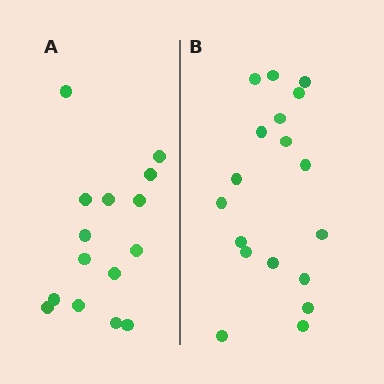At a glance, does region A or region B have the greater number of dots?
Region B (the right region) has more dots.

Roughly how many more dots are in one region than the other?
Region B has just a few more — roughly 2 or 3 more dots than region A.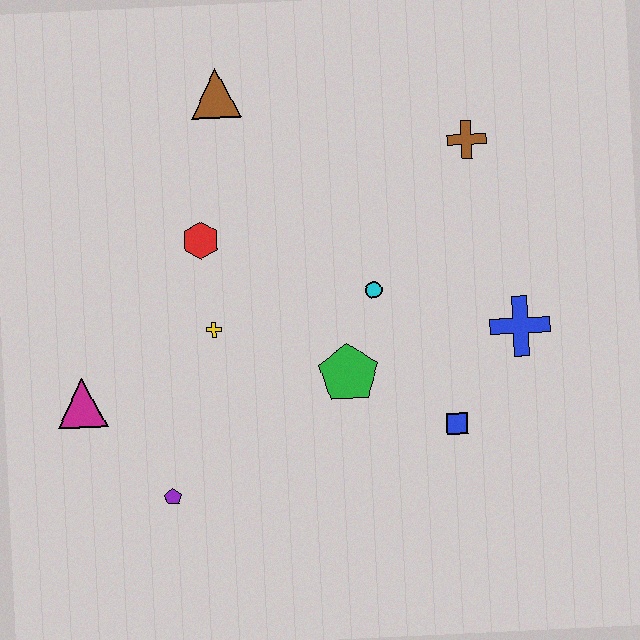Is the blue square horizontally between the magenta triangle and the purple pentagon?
No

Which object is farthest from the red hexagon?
The blue cross is farthest from the red hexagon.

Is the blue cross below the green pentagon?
No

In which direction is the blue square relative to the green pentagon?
The blue square is to the right of the green pentagon.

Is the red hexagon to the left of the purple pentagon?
No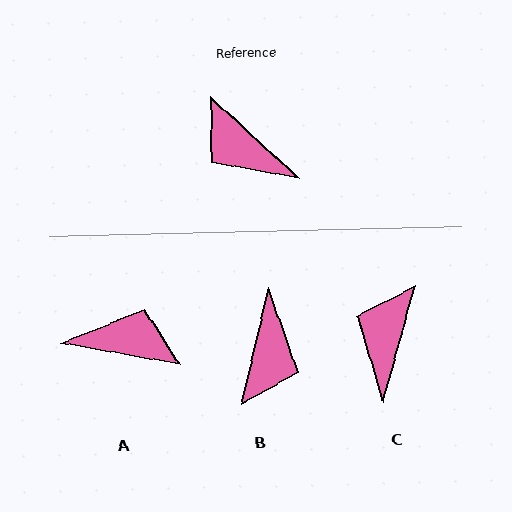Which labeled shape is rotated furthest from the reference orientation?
A, about 148 degrees away.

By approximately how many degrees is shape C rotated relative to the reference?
Approximately 63 degrees clockwise.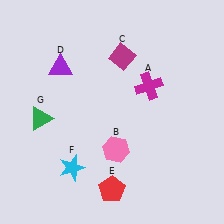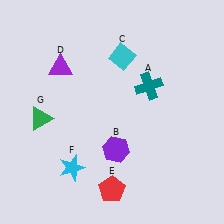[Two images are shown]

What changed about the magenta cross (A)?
In Image 1, A is magenta. In Image 2, it changed to teal.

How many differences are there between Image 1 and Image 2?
There are 3 differences between the two images.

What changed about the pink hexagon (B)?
In Image 1, B is pink. In Image 2, it changed to purple.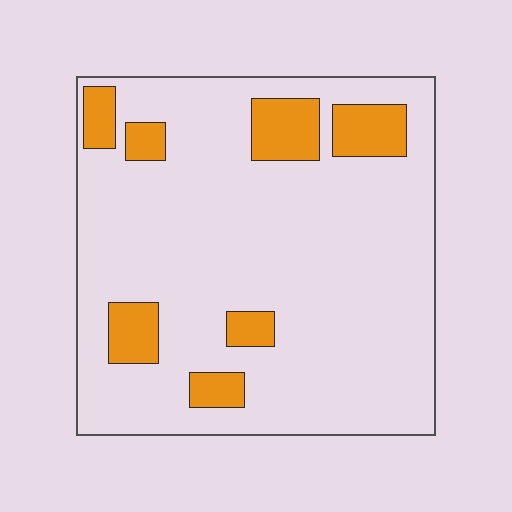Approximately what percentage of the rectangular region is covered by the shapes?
Approximately 15%.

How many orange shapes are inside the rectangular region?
7.